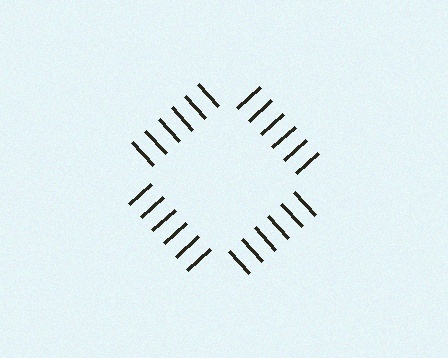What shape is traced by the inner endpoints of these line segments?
An illusory square — the line segments terminate on its edges but no continuous stroke is drawn.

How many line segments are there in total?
24 — 6 along each of the 4 edges.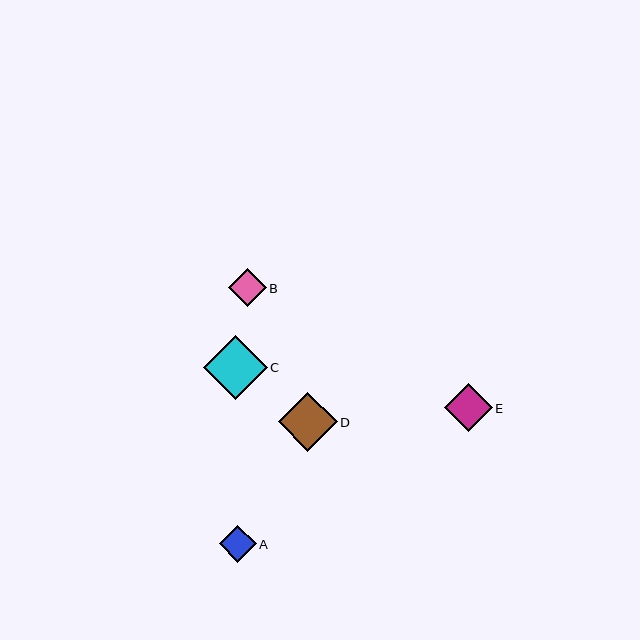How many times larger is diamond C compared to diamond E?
Diamond C is approximately 1.3 times the size of diamond E.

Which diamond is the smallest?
Diamond A is the smallest with a size of approximately 37 pixels.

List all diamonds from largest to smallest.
From largest to smallest: C, D, E, B, A.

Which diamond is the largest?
Diamond C is the largest with a size of approximately 64 pixels.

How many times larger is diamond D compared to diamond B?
Diamond D is approximately 1.6 times the size of diamond B.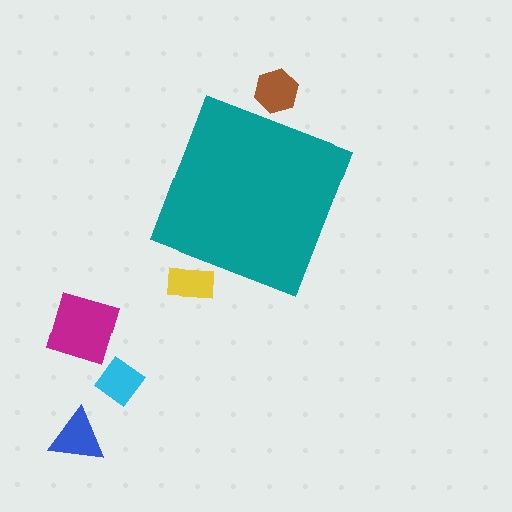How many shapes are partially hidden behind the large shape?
2 shapes are partially hidden.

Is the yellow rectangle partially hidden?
Yes, the yellow rectangle is partially hidden behind the teal diamond.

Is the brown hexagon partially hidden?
Yes, the brown hexagon is partially hidden behind the teal diamond.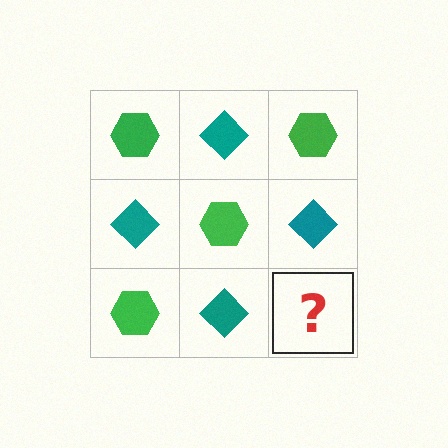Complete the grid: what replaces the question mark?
The question mark should be replaced with a green hexagon.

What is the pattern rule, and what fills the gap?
The rule is that it alternates green hexagon and teal diamond in a checkerboard pattern. The gap should be filled with a green hexagon.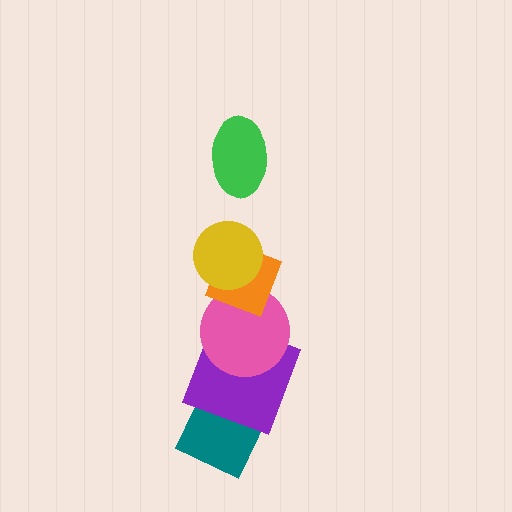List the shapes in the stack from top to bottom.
From top to bottom: the green ellipse, the yellow circle, the orange diamond, the pink circle, the purple square, the teal diamond.